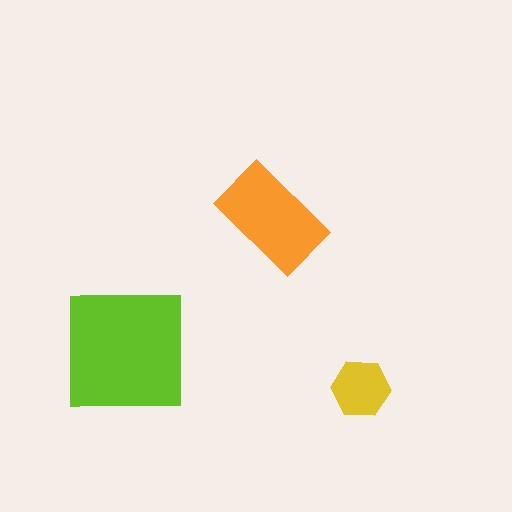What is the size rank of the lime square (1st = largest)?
1st.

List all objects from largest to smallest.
The lime square, the orange rectangle, the yellow hexagon.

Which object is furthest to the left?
The lime square is leftmost.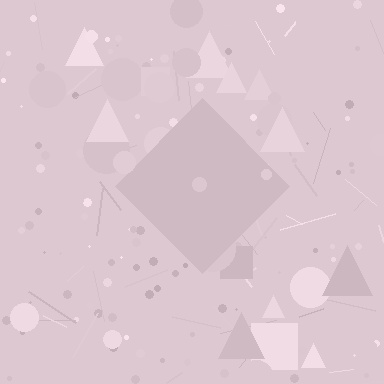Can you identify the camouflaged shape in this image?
The camouflaged shape is a diamond.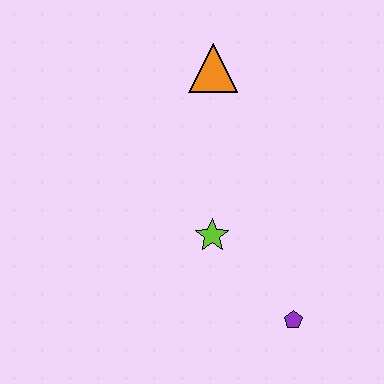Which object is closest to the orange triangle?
The lime star is closest to the orange triangle.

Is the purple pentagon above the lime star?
No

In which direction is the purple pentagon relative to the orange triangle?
The purple pentagon is below the orange triangle.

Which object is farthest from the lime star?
The orange triangle is farthest from the lime star.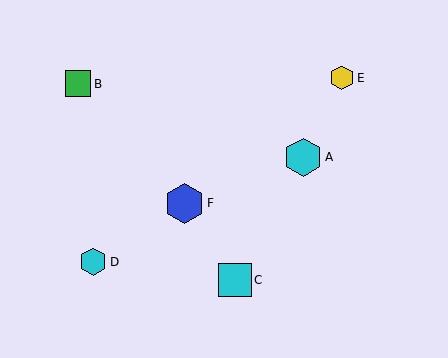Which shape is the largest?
The blue hexagon (labeled F) is the largest.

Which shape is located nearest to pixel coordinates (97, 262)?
The cyan hexagon (labeled D) at (93, 262) is nearest to that location.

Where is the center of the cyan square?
The center of the cyan square is at (235, 280).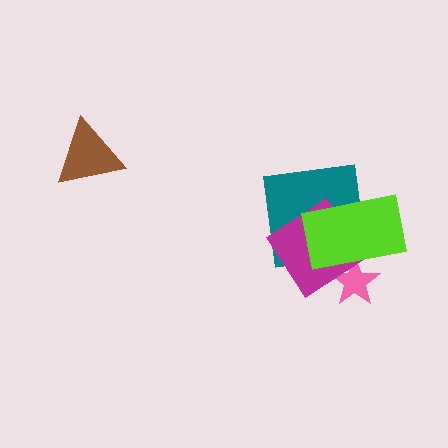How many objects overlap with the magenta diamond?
3 objects overlap with the magenta diamond.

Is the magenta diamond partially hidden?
Yes, it is partially covered by another shape.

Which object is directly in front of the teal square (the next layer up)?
The magenta diamond is directly in front of the teal square.